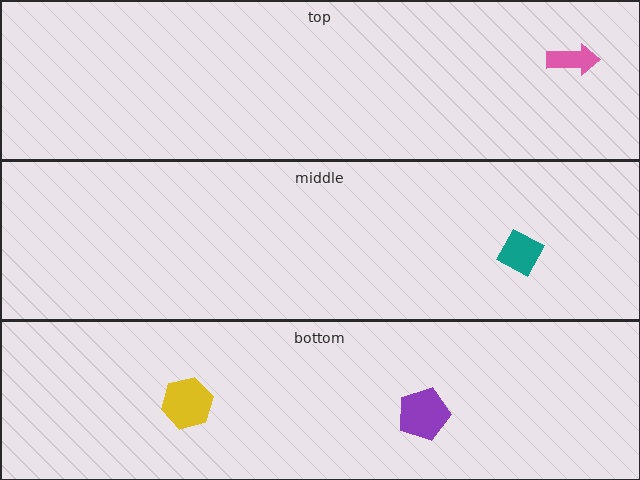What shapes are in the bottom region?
The yellow hexagon, the purple pentagon.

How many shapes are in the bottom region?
2.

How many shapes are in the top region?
1.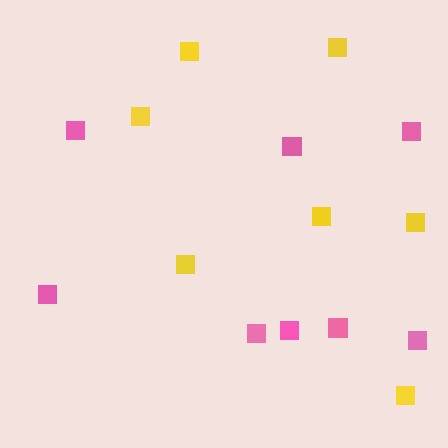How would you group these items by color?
There are 2 groups: one group of yellow squares (7) and one group of pink squares (8).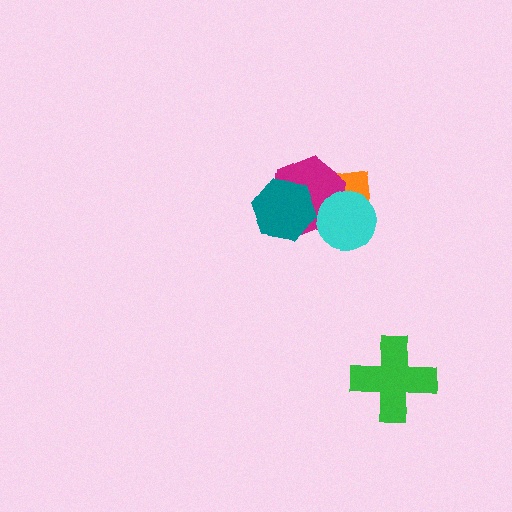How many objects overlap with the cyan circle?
2 objects overlap with the cyan circle.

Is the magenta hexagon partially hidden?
Yes, it is partially covered by another shape.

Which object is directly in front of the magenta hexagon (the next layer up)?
The cyan circle is directly in front of the magenta hexagon.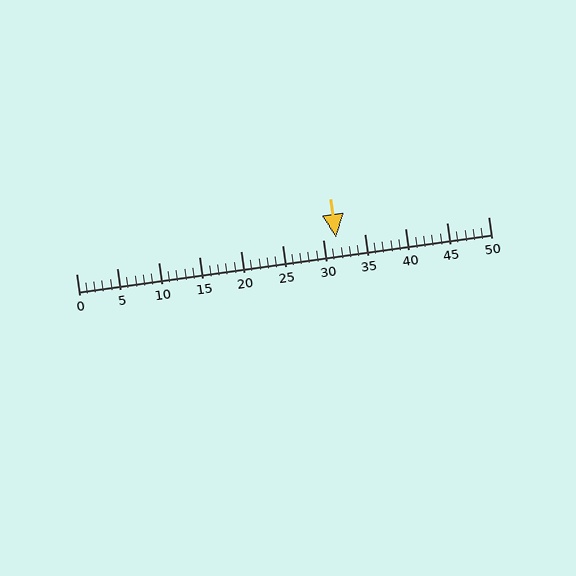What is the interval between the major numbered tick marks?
The major tick marks are spaced 5 units apart.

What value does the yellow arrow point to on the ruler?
The yellow arrow points to approximately 32.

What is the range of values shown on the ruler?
The ruler shows values from 0 to 50.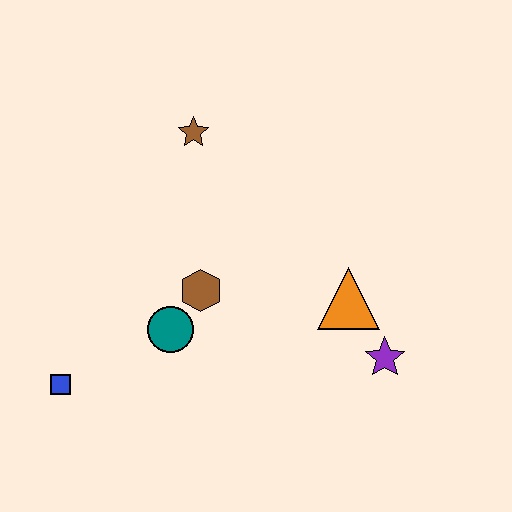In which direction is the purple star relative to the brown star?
The purple star is below the brown star.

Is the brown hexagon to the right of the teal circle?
Yes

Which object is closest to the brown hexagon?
The teal circle is closest to the brown hexagon.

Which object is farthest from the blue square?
The purple star is farthest from the blue square.